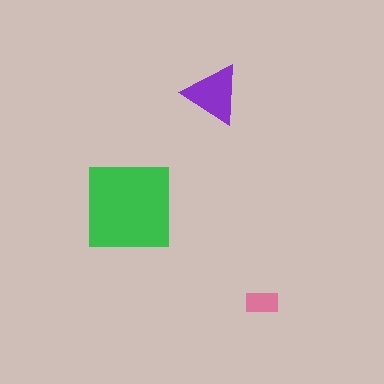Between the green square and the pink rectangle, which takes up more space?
The green square.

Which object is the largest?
The green square.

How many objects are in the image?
There are 3 objects in the image.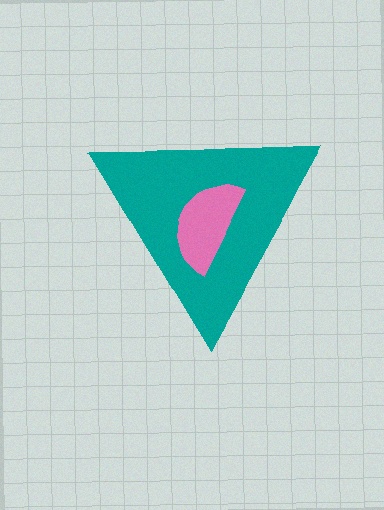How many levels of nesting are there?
2.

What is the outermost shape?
The teal triangle.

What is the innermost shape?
The pink semicircle.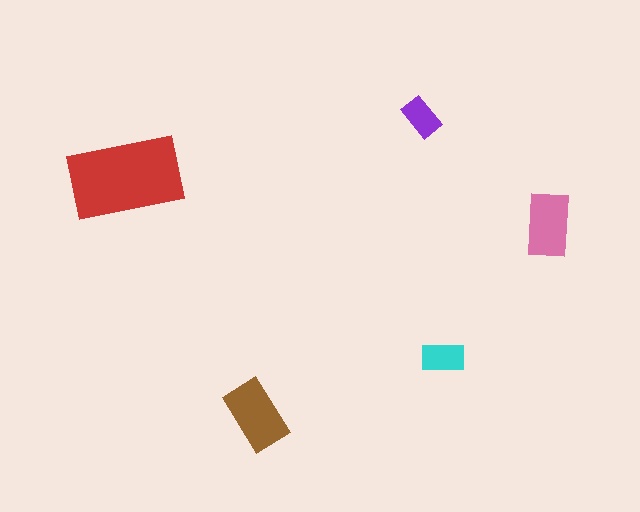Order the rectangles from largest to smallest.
the red one, the brown one, the pink one, the cyan one, the purple one.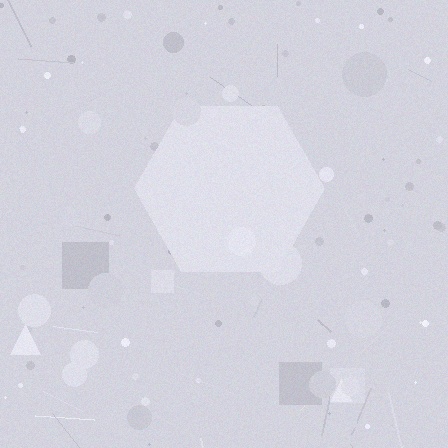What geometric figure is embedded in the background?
A hexagon is embedded in the background.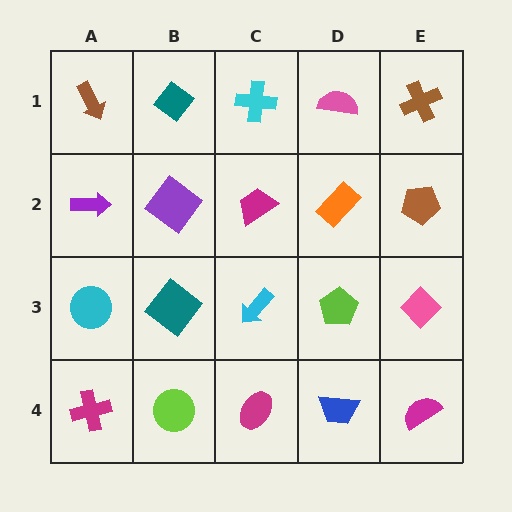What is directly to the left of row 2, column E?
An orange rectangle.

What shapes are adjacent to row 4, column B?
A teal diamond (row 3, column B), a magenta cross (row 4, column A), a magenta ellipse (row 4, column C).